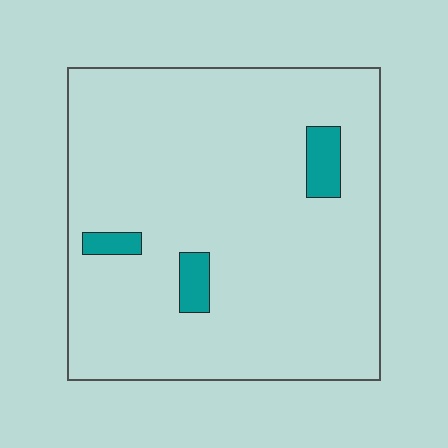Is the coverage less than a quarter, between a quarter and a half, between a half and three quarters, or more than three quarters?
Less than a quarter.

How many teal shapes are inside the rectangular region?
3.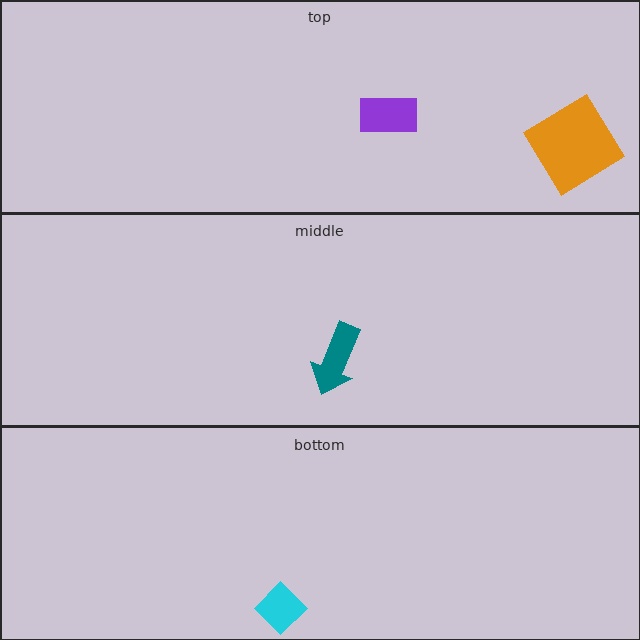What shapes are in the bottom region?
The cyan diamond.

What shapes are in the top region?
The orange diamond, the purple rectangle.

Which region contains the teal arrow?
The middle region.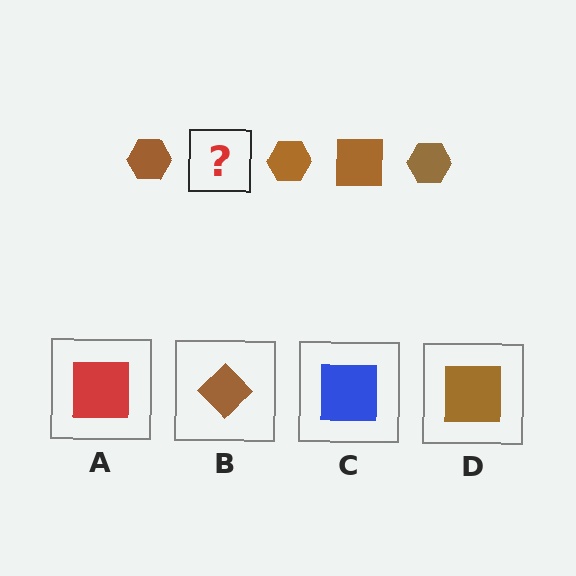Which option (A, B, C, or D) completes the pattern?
D.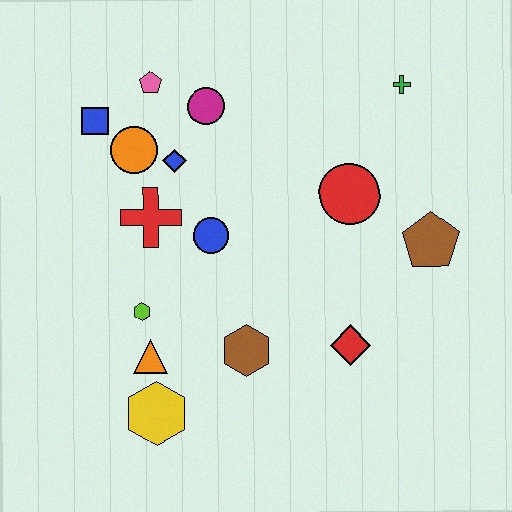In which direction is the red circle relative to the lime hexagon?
The red circle is to the right of the lime hexagon.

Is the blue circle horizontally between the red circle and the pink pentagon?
Yes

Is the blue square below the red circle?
No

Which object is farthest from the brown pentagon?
The blue square is farthest from the brown pentagon.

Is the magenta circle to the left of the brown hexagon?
Yes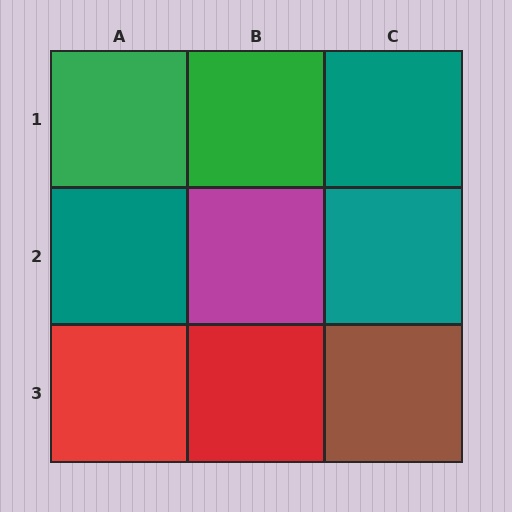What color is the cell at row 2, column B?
Magenta.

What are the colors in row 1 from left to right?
Green, green, teal.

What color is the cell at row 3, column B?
Red.